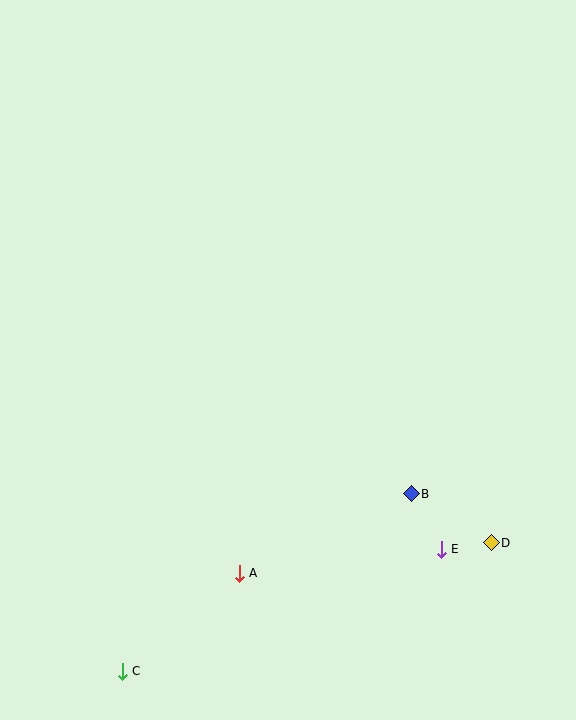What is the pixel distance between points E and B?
The distance between E and B is 63 pixels.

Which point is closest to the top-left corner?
Point A is closest to the top-left corner.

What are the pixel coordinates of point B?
Point B is at (411, 494).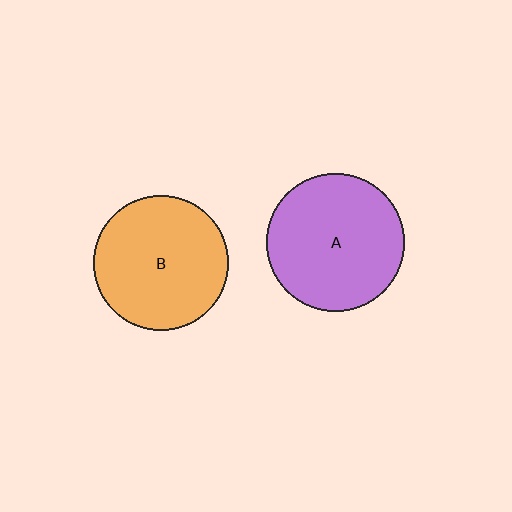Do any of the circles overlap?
No, none of the circles overlap.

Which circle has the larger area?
Circle A (purple).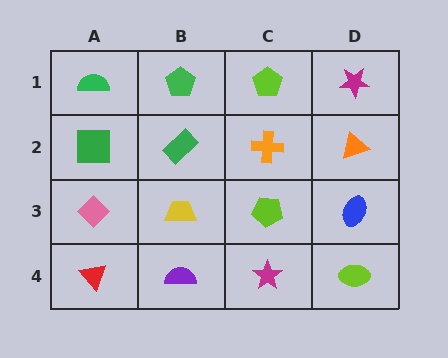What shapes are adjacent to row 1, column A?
A green square (row 2, column A), a green pentagon (row 1, column B).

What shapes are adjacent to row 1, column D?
An orange triangle (row 2, column D), a lime pentagon (row 1, column C).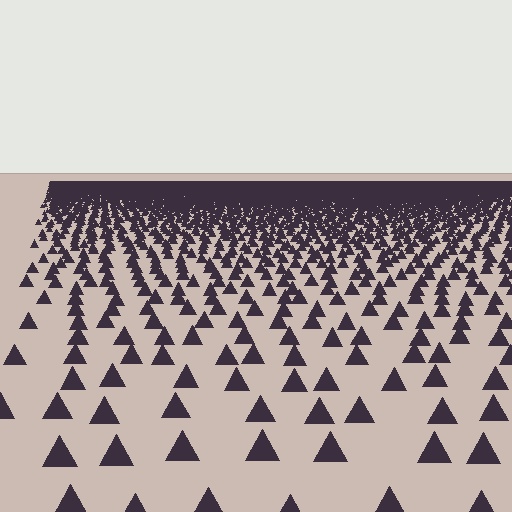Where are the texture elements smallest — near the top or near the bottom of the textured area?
Near the top.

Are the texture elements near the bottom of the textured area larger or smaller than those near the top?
Larger. Near the bottom, elements are closer to the viewer and appear at a bigger on-screen size.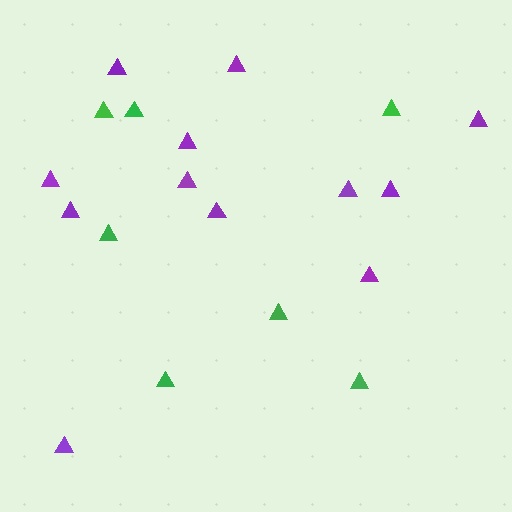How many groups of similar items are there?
There are 2 groups: one group of green triangles (7) and one group of purple triangles (12).